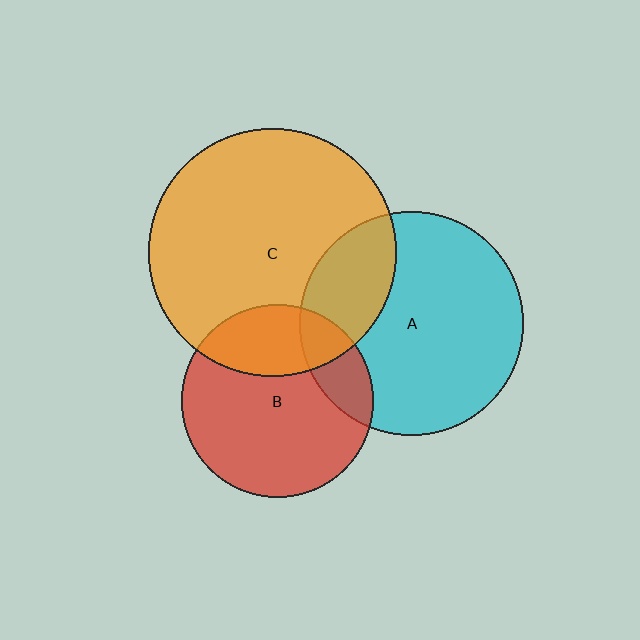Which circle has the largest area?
Circle C (orange).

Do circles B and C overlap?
Yes.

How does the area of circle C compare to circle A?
Approximately 1.2 times.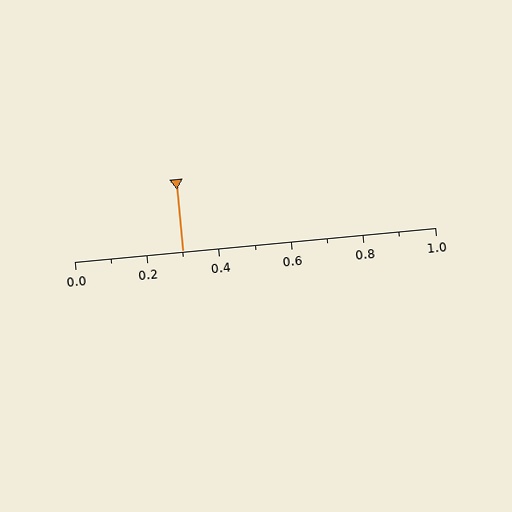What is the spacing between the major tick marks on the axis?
The major ticks are spaced 0.2 apart.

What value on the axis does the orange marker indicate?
The marker indicates approximately 0.3.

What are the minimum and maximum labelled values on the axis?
The axis runs from 0.0 to 1.0.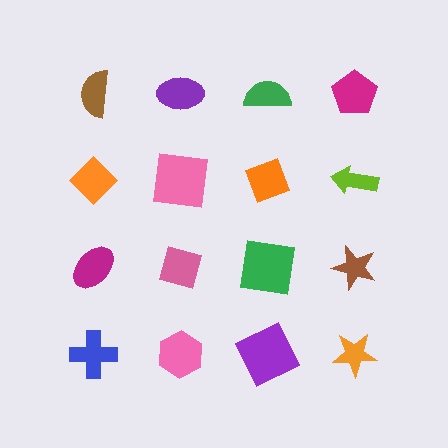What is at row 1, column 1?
A brown semicircle.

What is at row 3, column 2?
A pink diamond.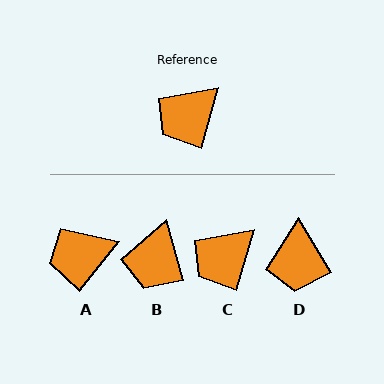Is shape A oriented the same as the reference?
No, it is off by about 23 degrees.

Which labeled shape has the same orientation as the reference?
C.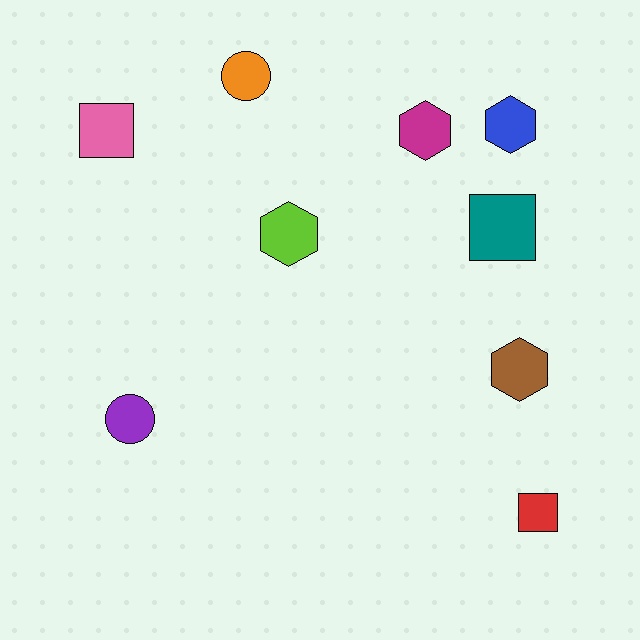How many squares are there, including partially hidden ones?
There are 3 squares.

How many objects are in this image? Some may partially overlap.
There are 9 objects.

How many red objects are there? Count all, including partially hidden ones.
There is 1 red object.